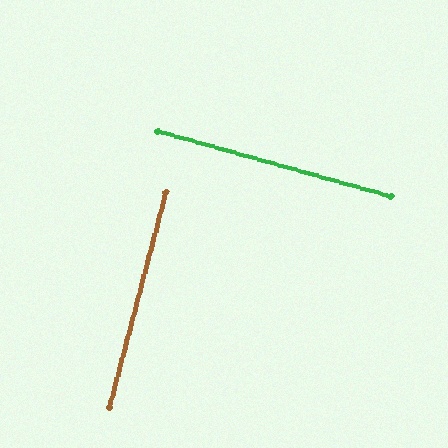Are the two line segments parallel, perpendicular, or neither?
Perpendicular — they meet at approximately 89°.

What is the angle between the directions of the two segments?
Approximately 89 degrees.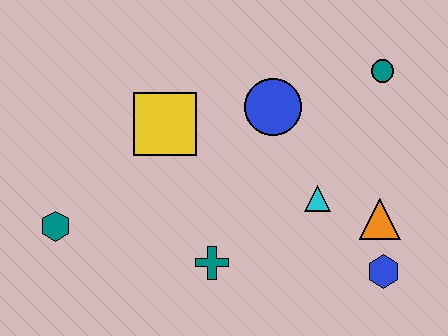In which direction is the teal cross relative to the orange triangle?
The teal cross is to the left of the orange triangle.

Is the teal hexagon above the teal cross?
Yes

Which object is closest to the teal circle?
The blue circle is closest to the teal circle.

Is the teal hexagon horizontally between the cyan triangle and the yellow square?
No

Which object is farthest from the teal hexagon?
The teal circle is farthest from the teal hexagon.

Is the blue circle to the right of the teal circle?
No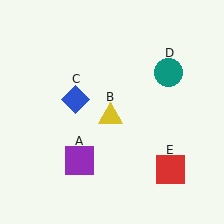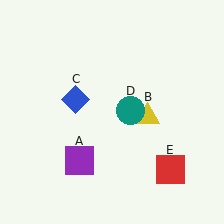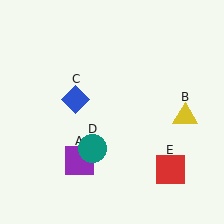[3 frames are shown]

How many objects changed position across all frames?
2 objects changed position: yellow triangle (object B), teal circle (object D).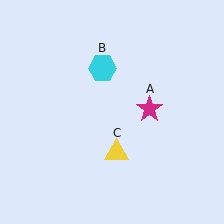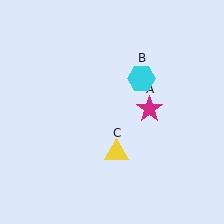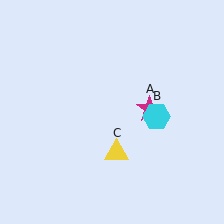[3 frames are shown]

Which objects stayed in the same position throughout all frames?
Magenta star (object A) and yellow triangle (object C) remained stationary.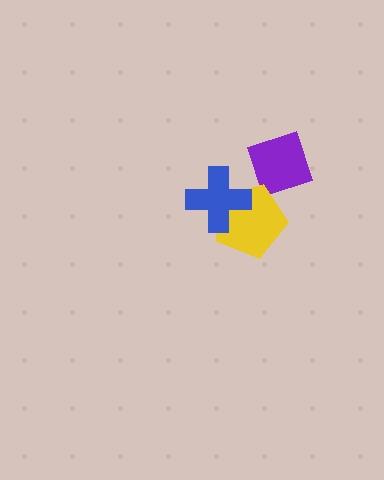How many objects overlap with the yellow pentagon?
1 object overlaps with the yellow pentagon.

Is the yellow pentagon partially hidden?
Yes, it is partially covered by another shape.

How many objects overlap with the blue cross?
1 object overlaps with the blue cross.